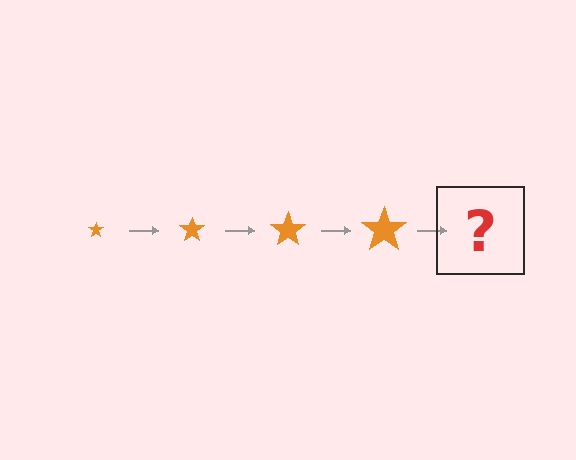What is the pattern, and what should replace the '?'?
The pattern is that the star gets progressively larger each step. The '?' should be an orange star, larger than the previous one.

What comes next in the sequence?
The next element should be an orange star, larger than the previous one.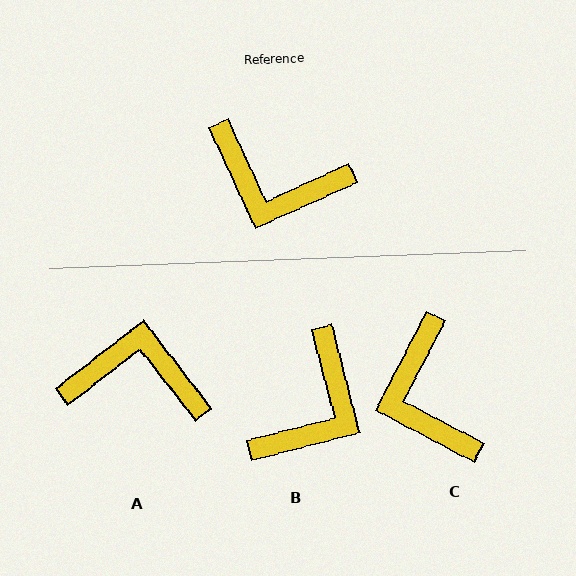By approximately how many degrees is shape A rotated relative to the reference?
Approximately 167 degrees clockwise.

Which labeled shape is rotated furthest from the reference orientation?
A, about 167 degrees away.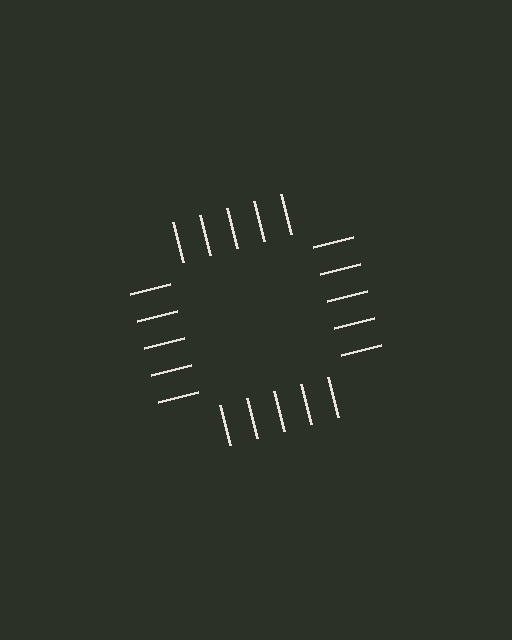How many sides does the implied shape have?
4 sides — the line-ends trace a square.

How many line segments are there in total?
20 — 5 along each of the 4 edges.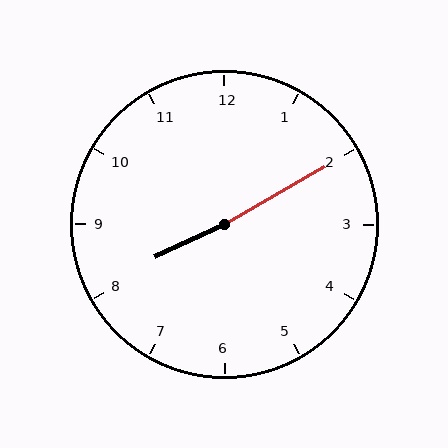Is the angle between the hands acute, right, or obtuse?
It is obtuse.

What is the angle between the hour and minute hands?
Approximately 175 degrees.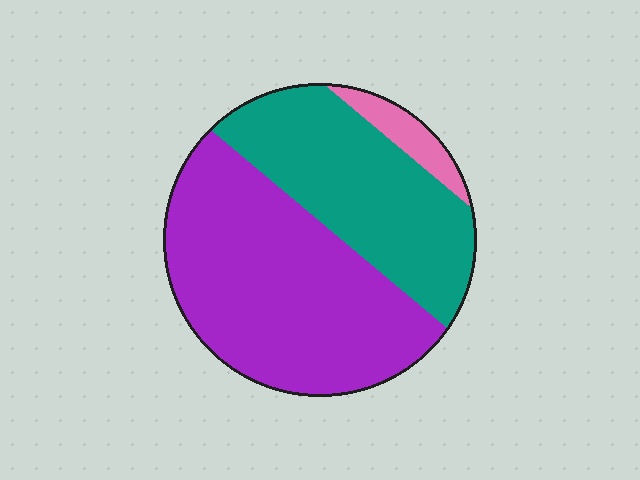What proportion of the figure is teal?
Teal takes up between a quarter and a half of the figure.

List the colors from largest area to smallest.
From largest to smallest: purple, teal, pink.